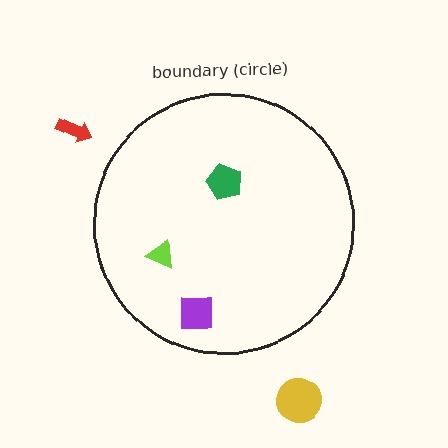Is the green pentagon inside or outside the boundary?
Inside.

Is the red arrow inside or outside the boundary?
Outside.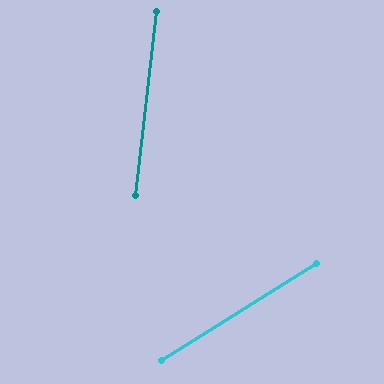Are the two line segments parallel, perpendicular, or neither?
Neither parallel nor perpendicular — they differ by about 52°.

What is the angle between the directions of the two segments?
Approximately 52 degrees.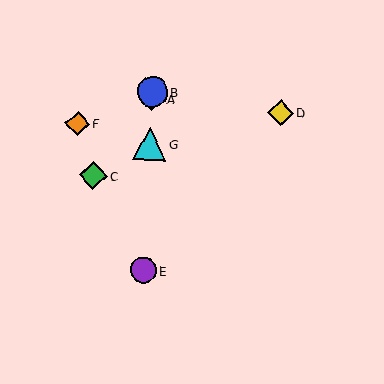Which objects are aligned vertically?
Objects A, B, E, G are aligned vertically.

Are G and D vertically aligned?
No, G is at x≈150 and D is at x≈280.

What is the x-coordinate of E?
Object E is at x≈143.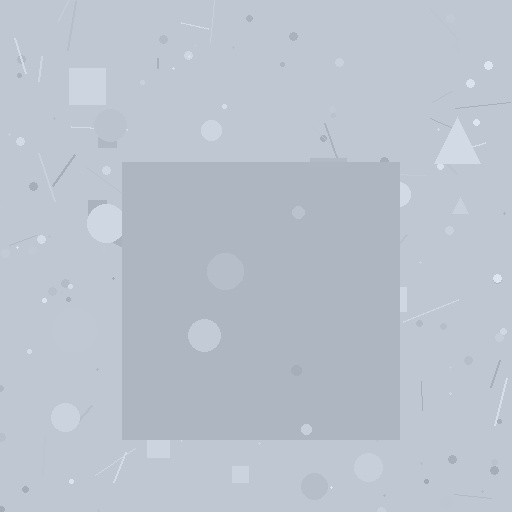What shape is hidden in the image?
A square is hidden in the image.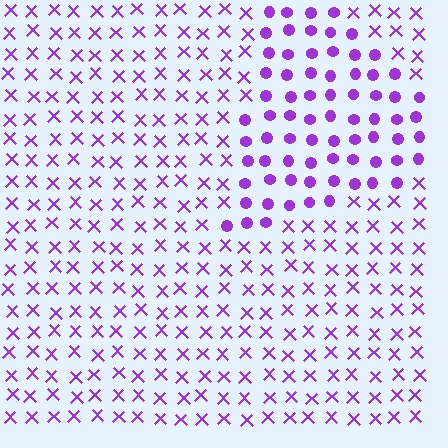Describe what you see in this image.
The image is filled with small purple elements arranged in a uniform grid. A triangle-shaped region contains circles, while the surrounding area contains X marks. The boundary is defined purely by the change in element shape.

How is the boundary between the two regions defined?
The boundary is defined by a change in element shape: circles inside vs. X marks outside. All elements share the same color and spacing.